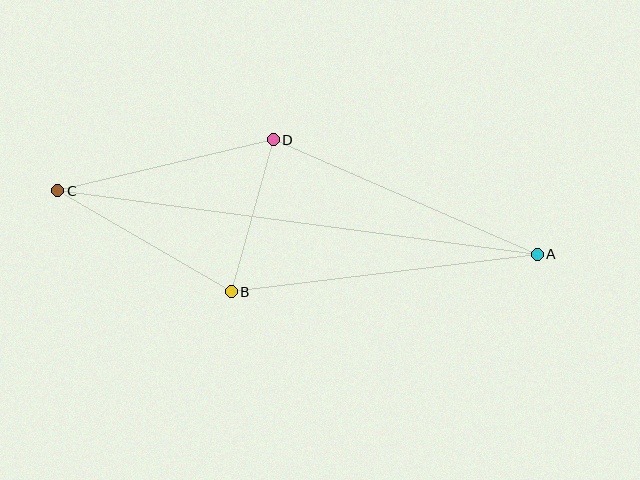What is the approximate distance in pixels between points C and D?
The distance between C and D is approximately 221 pixels.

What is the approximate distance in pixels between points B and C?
The distance between B and C is approximately 201 pixels.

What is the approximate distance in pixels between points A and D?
The distance between A and D is approximately 288 pixels.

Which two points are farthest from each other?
Points A and C are farthest from each other.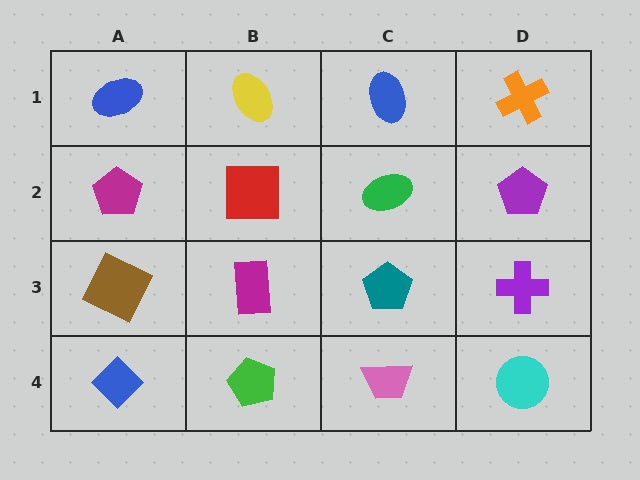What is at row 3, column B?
A magenta rectangle.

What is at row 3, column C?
A teal pentagon.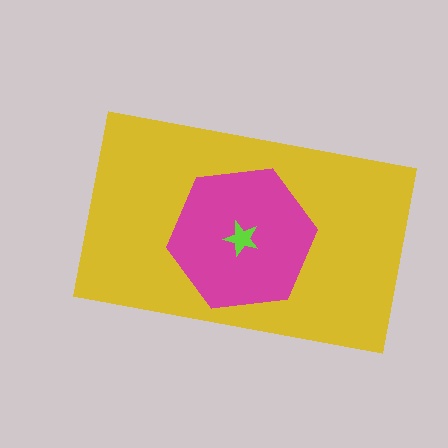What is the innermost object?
The lime star.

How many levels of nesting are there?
3.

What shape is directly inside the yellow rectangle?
The magenta hexagon.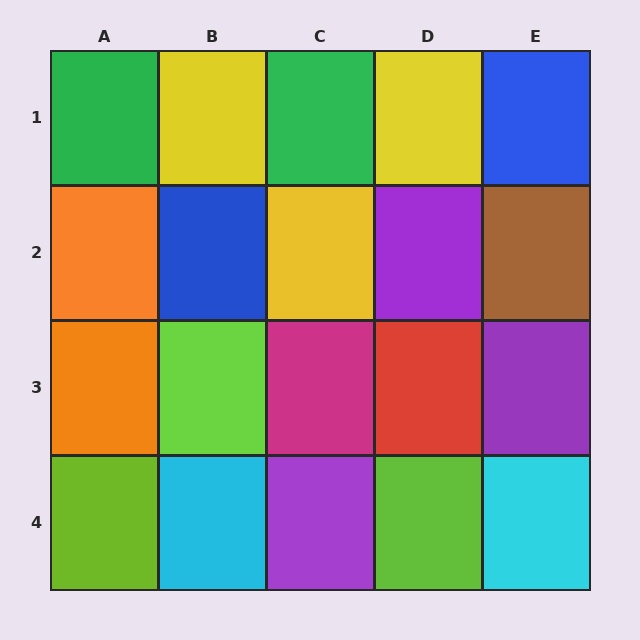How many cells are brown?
1 cell is brown.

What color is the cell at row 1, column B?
Yellow.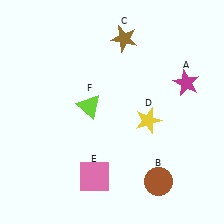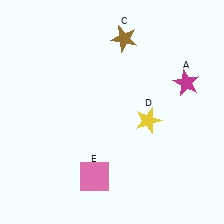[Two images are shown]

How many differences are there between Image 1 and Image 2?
There are 2 differences between the two images.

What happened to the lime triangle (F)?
The lime triangle (F) was removed in Image 2. It was in the top-left area of Image 1.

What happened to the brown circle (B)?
The brown circle (B) was removed in Image 2. It was in the bottom-right area of Image 1.